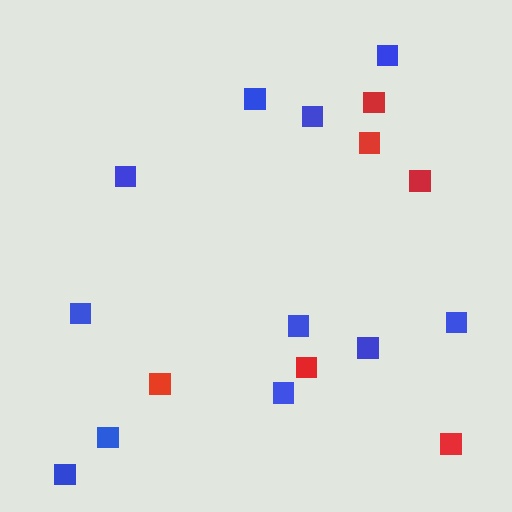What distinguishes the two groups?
There are 2 groups: one group of red squares (6) and one group of blue squares (11).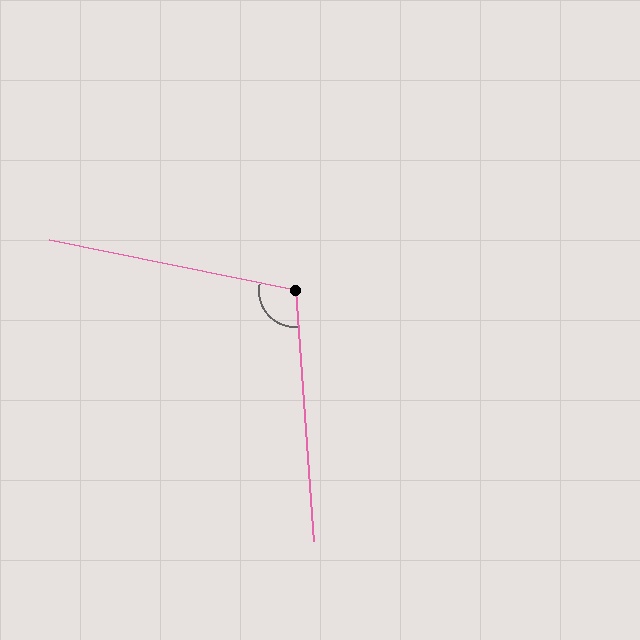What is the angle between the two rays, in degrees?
Approximately 106 degrees.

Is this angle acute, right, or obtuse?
It is obtuse.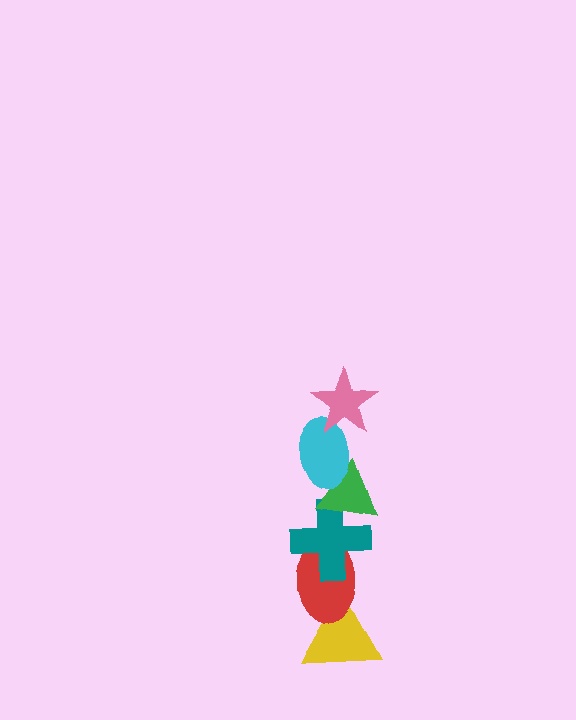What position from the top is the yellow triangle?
The yellow triangle is 6th from the top.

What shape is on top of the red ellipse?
The teal cross is on top of the red ellipse.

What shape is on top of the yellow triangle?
The red ellipse is on top of the yellow triangle.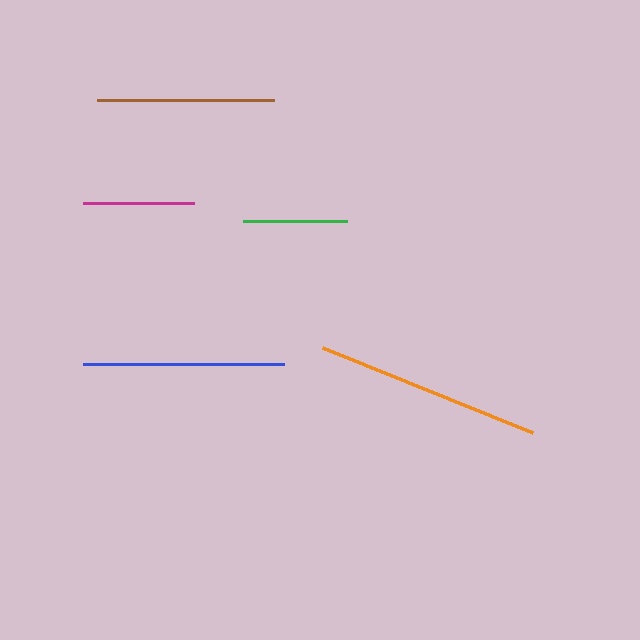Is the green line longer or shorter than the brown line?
The brown line is longer than the green line.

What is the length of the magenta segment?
The magenta segment is approximately 110 pixels long.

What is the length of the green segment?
The green segment is approximately 104 pixels long.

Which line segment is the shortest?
The green line is the shortest at approximately 104 pixels.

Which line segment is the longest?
The orange line is the longest at approximately 227 pixels.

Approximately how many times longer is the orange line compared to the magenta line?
The orange line is approximately 2.1 times the length of the magenta line.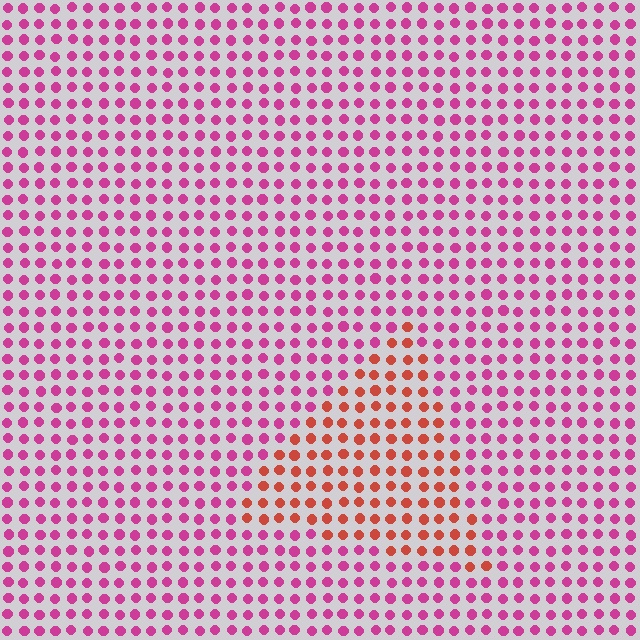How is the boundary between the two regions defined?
The boundary is defined purely by a slight shift in hue (about 43 degrees). Spacing, size, and orientation are identical on both sides.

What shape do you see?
I see a triangle.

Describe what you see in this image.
The image is filled with small magenta elements in a uniform arrangement. A triangle-shaped region is visible where the elements are tinted to a slightly different hue, forming a subtle color boundary.